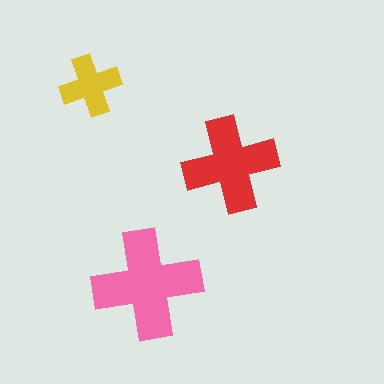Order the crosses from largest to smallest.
the pink one, the red one, the yellow one.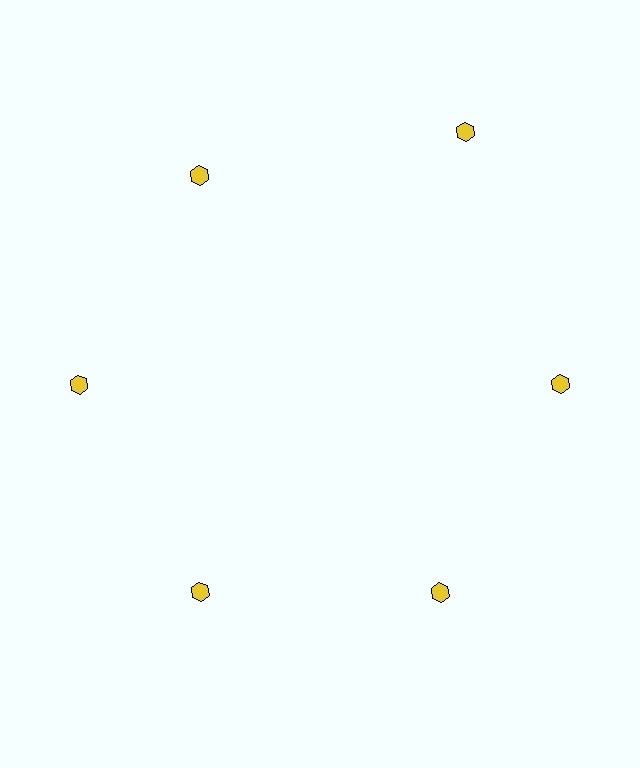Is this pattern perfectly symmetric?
No. The 6 yellow hexagons are arranged in a ring, but one element near the 1 o'clock position is pushed outward from the center, breaking the 6-fold rotational symmetry.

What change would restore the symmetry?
The symmetry would be restored by moving it inward, back onto the ring so that all 6 hexagons sit at equal angles and equal distance from the center.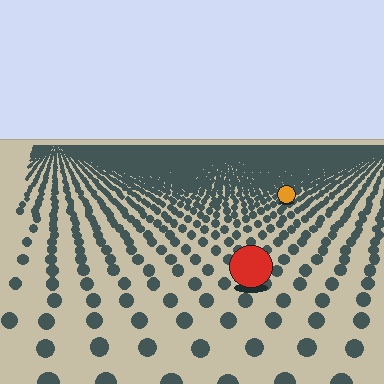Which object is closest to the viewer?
The red circle is closest. The texture marks near it are larger and more spread out.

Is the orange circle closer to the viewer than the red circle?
No. The red circle is closer — you can tell from the texture gradient: the ground texture is coarser near it.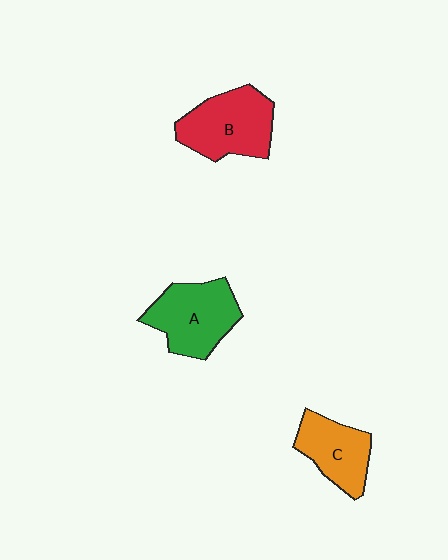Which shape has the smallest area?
Shape C (orange).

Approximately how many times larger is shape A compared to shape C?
Approximately 1.3 times.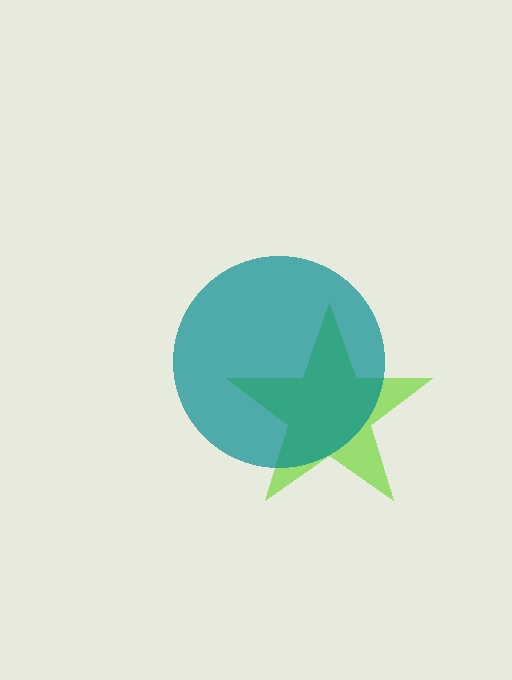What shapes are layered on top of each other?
The layered shapes are: a lime star, a teal circle.